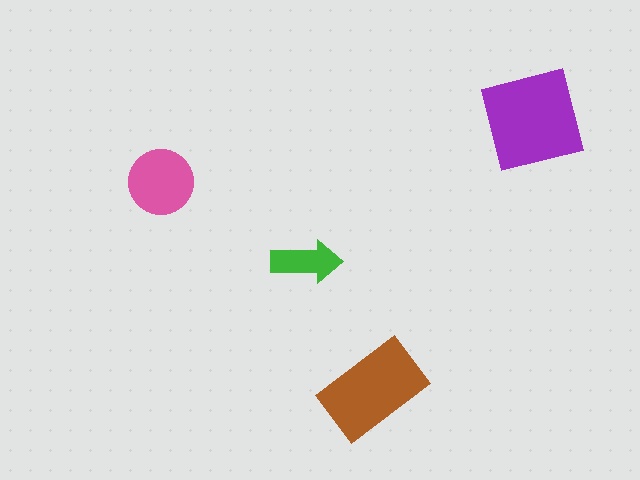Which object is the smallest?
The green arrow.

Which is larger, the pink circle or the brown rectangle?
The brown rectangle.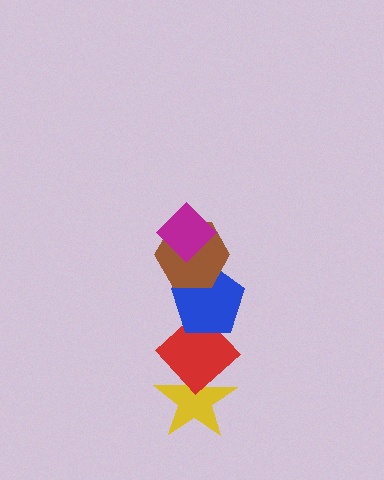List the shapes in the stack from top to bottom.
From top to bottom: the magenta diamond, the brown hexagon, the blue pentagon, the red diamond, the yellow star.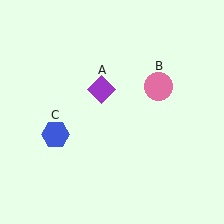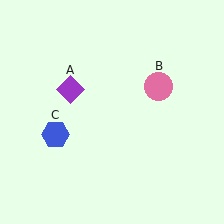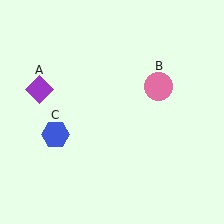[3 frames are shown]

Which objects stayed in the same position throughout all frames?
Pink circle (object B) and blue hexagon (object C) remained stationary.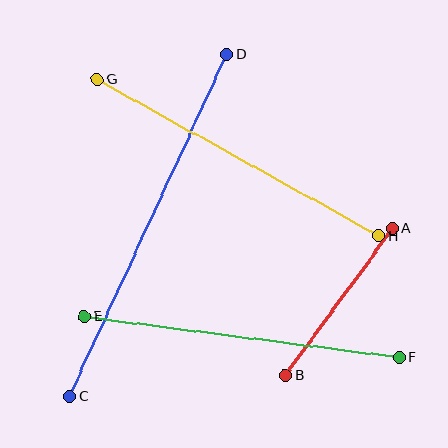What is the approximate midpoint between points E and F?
The midpoint is at approximately (242, 337) pixels.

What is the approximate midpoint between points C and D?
The midpoint is at approximately (148, 225) pixels.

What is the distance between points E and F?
The distance is approximately 318 pixels.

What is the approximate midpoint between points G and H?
The midpoint is at approximately (238, 158) pixels.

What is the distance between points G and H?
The distance is approximately 322 pixels.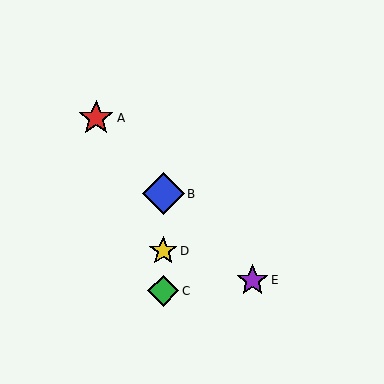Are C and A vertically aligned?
No, C is at x≈163 and A is at x≈96.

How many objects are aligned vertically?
3 objects (B, C, D) are aligned vertically.